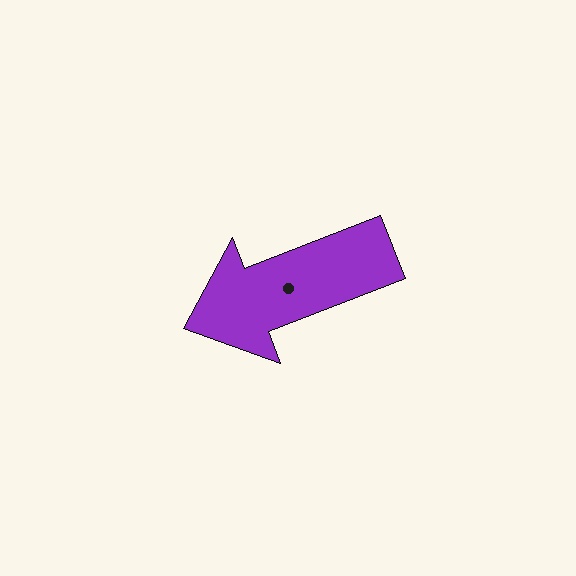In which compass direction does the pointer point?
West.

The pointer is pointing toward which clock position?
Roughly 8 o'clock.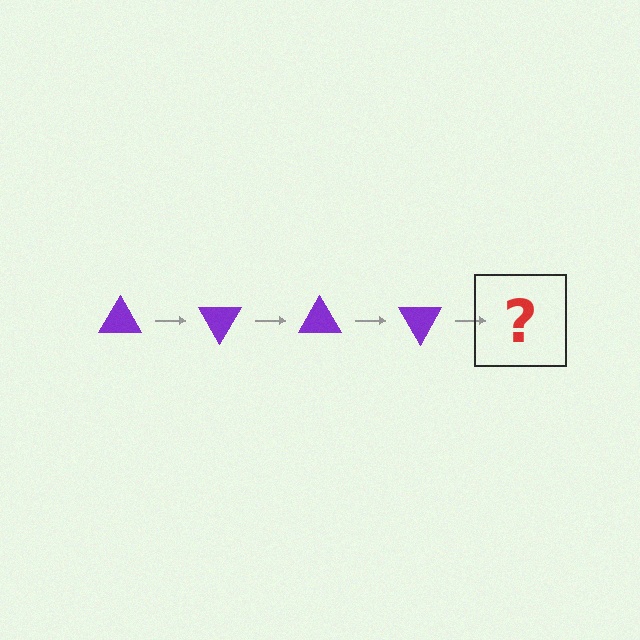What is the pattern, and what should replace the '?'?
The pattern is that the triangle rotates 60 degrees each step. The '?' should be a purple triangle rotated 240 degrees.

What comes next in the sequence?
The next element should be a purple triangle rotated 240 degrees.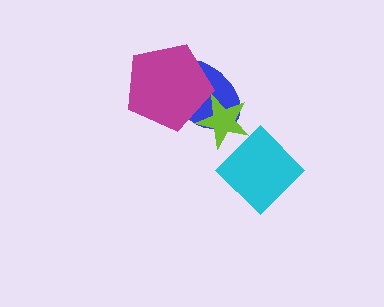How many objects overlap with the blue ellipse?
2 objects overlap with the blue ellipse.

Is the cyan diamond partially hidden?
No, no other shape covers it.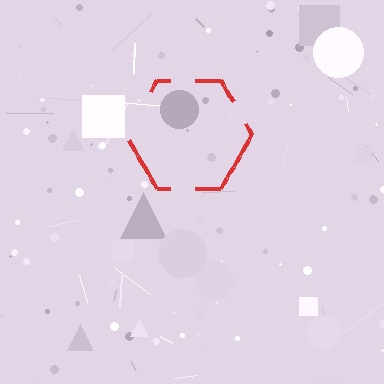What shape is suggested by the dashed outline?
The dashed outline suggests a hexagon.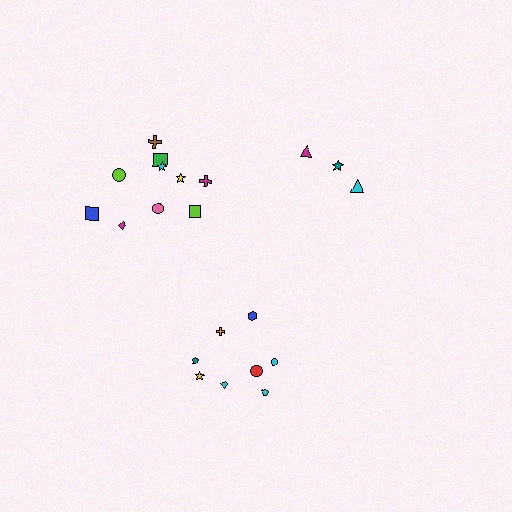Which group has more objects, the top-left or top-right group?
The top-left group.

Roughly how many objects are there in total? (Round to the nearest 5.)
Roughly 20 objects in total.